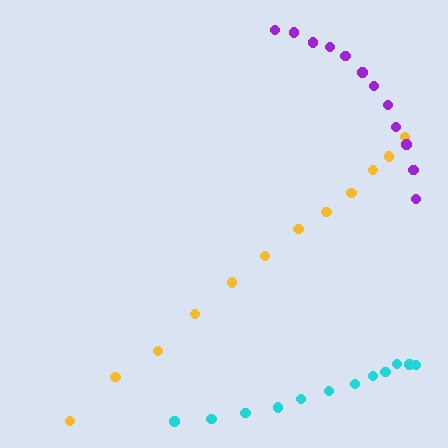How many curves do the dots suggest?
There are 3 distinct paths.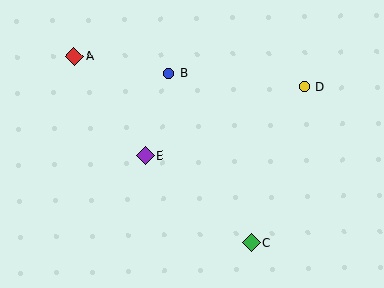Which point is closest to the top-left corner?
Point A is closest to the top-left corner.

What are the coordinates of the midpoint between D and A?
The midpoint between D and A is at (189, 71).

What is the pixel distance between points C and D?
The distance between C and D is 165 pixels.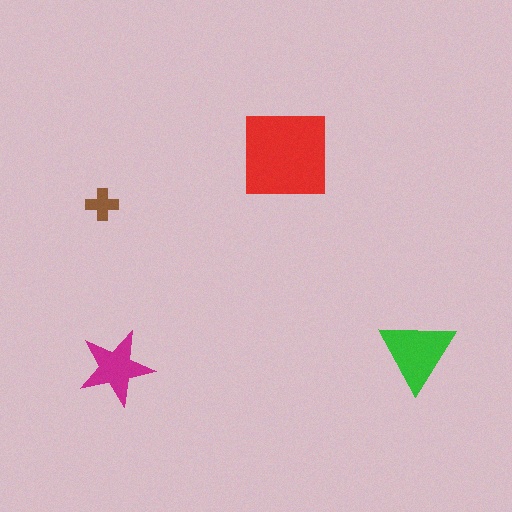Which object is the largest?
The red square.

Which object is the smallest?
The brown cross.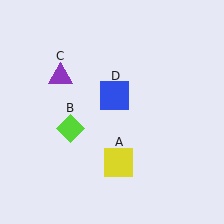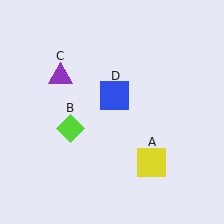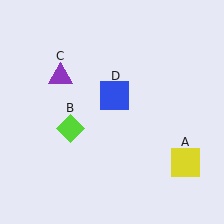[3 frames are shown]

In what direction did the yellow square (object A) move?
The yellow square (object A) moved right.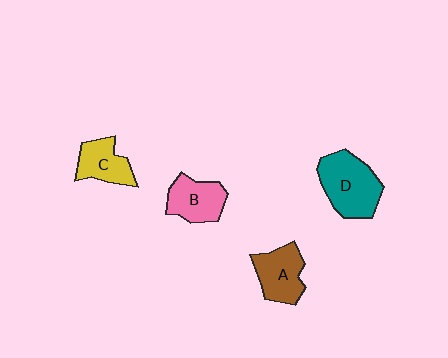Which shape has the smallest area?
Shape C (yellow).